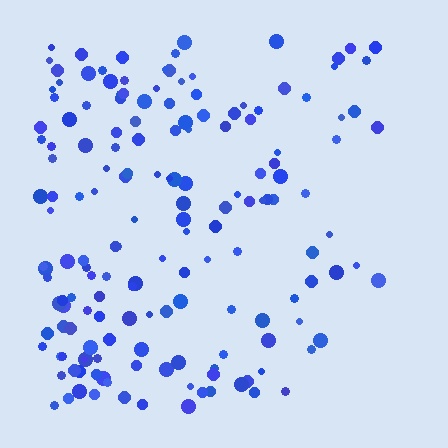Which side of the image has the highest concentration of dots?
The left.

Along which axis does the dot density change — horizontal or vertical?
Horizontal.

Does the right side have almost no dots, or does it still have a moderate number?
Still a moderate number, just noticeably fewer than the left.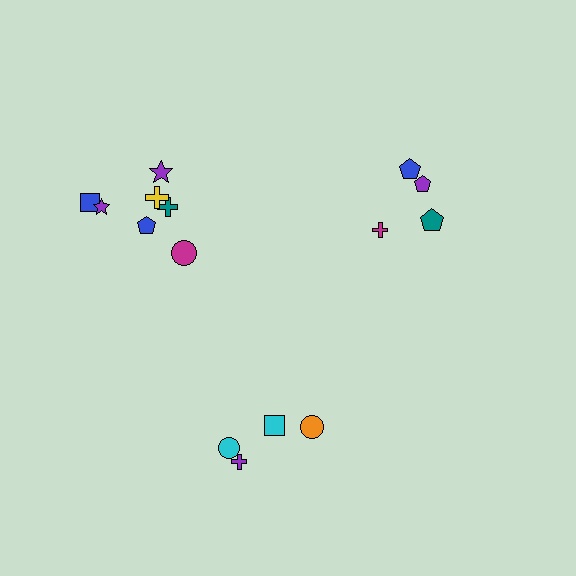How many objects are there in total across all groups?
There are 15 objects.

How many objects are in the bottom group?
There are 4 objects.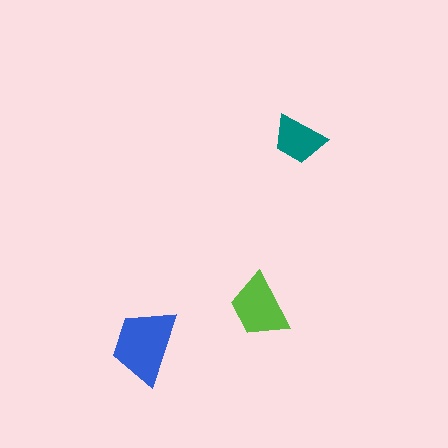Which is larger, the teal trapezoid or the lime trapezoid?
The lime one.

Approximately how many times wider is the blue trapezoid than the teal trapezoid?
About 1.5 times wider.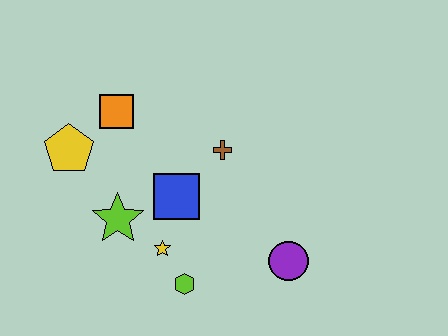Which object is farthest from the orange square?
The purple circle is farthest from the orange square.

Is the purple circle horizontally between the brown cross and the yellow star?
No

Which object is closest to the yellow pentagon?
The orange square is closest to the yellow pentagon.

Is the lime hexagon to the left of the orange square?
No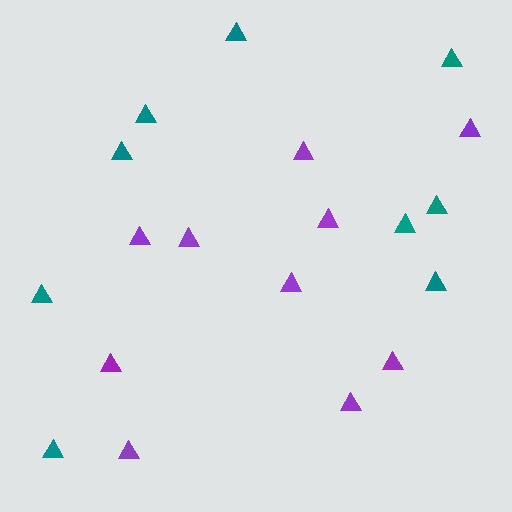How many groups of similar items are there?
There are 2 groups: one group of purple triangles (10) and one group of teal triangles (9).